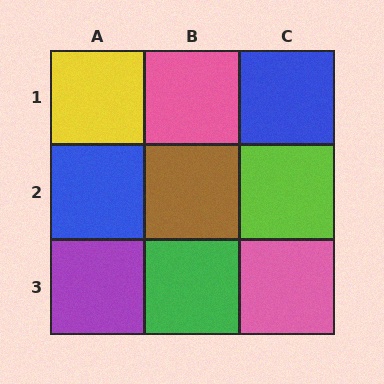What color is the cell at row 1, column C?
Blue.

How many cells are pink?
2 cells are pink.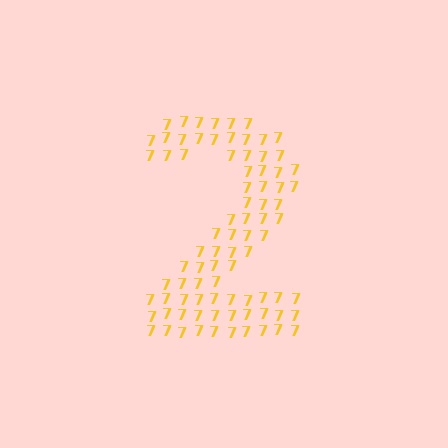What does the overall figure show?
The overall figure shows the digit 2.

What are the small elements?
The small elements are digit 7's.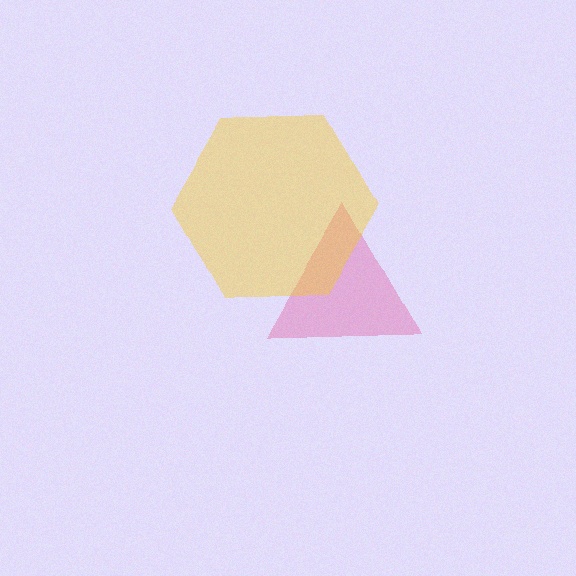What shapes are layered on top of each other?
The layered shapes are: a pink triangle, a yellow hexagon.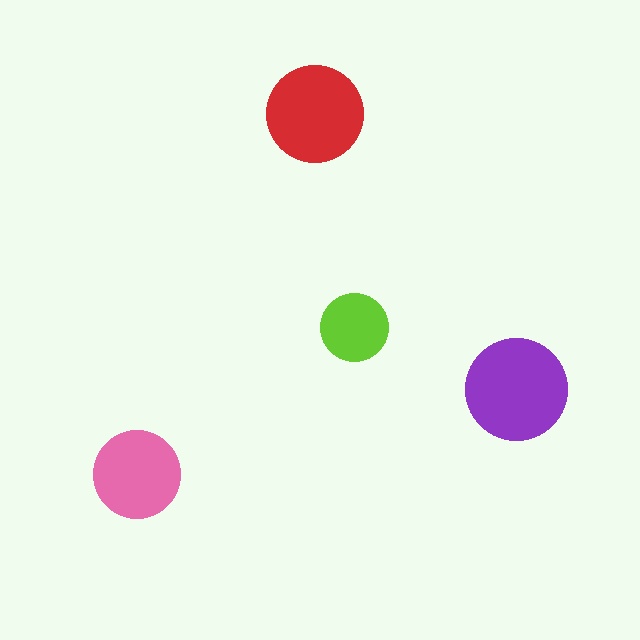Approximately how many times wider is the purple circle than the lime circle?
About 1.5 times wider.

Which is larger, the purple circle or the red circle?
The purple one.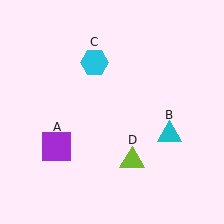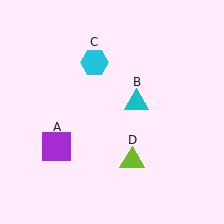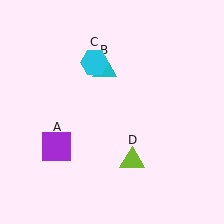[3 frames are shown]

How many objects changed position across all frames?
1 object changed position: cyan triangle (object B).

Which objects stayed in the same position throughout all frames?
Purple square (object A) and cyan hexagon (object C) and lime triangle (object D) remained stationary.